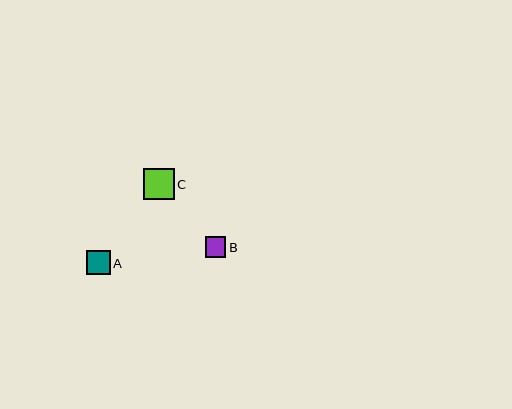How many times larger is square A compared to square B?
Square A is approximately 1.1 times the size of square B.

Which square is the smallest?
Square B is the smallest with a size of approximately 21 pixels.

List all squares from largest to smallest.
From largest to smallest: C, A, B.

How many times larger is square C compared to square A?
Square C is approximately 1.3 times the size of square A.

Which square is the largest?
Square C is the largest with a size of approximately 31 pixels.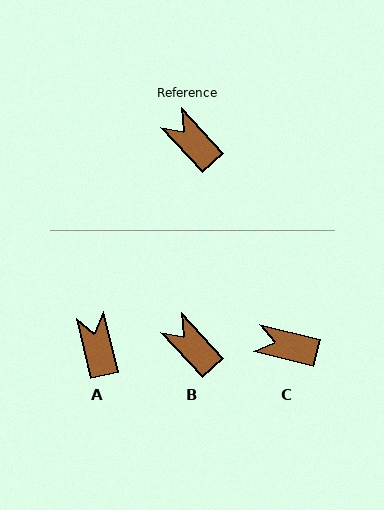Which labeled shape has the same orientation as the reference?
B.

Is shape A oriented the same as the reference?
No, it is off by about 30 degrees.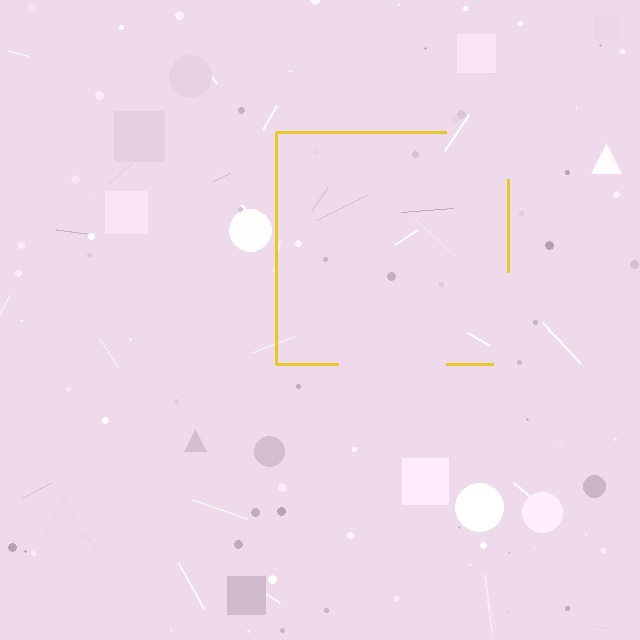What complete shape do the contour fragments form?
The contour fragments form a square.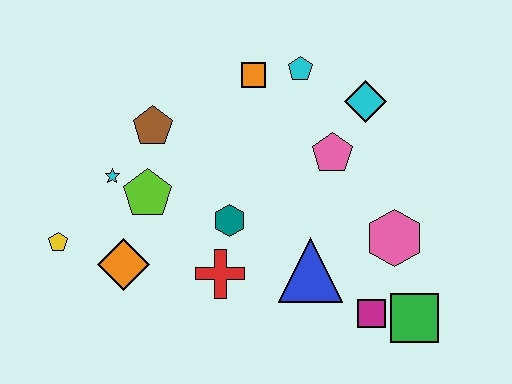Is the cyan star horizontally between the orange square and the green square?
No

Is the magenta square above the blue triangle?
No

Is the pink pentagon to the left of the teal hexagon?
No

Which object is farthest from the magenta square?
The yellow pentagon is farthest from the magenta square.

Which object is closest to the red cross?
The teal hexagon is closest to the red cross.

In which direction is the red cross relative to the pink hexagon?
The red cross is to the left of the pink hexagon.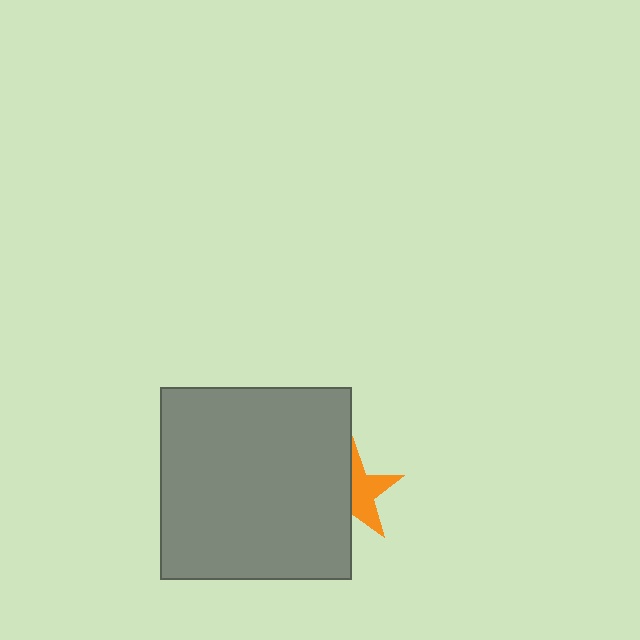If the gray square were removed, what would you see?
You would see the complete orange star.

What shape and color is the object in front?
The object in front is a gray square.